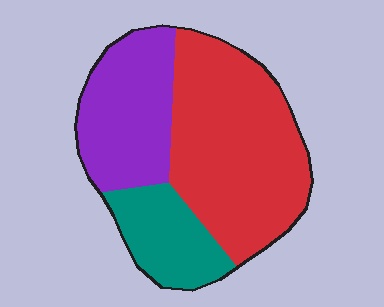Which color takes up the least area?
Teal, at roughly 20%.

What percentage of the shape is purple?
Purple covers roughly 30% of the shape.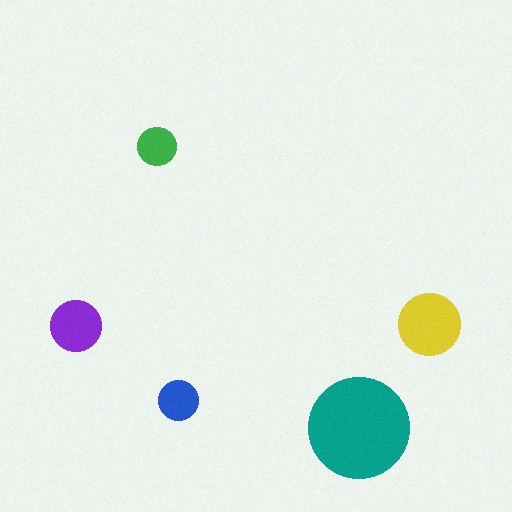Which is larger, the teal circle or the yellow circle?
The teal one.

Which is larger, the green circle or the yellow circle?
The yellow one.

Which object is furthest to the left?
The purple circle is leftmost.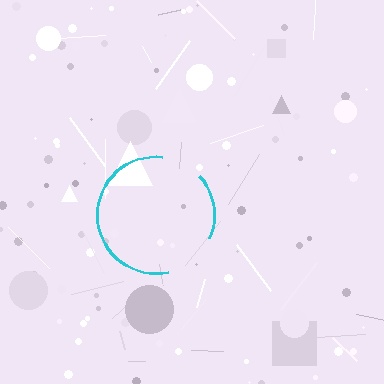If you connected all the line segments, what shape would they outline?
They would outline a circle.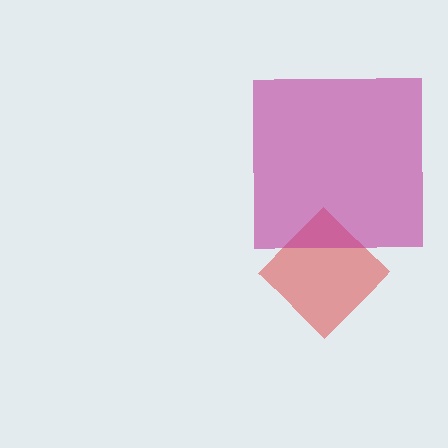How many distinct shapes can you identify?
There are 2 distinct shapes: a red diamond, a magenta square.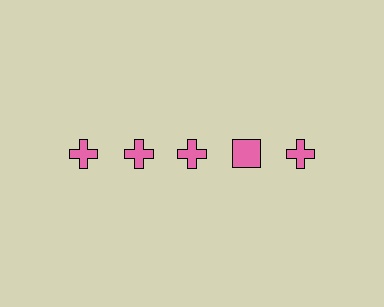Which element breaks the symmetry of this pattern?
The pink square in the top row, second from right column breaks the symmetry. All other shapes are pink crosses.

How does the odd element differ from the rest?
It has a different shape: square instead of cross.